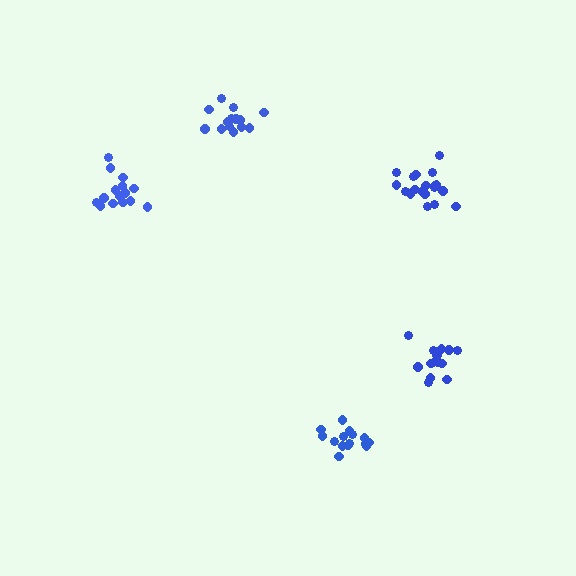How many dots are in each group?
Group 1: 14 dots, Group 2: 19 dots, Group 3: 16 dots, Group 4: 15 dots, Group 5: 15 dots (79 total).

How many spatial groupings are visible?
There are 5 spatial groupings.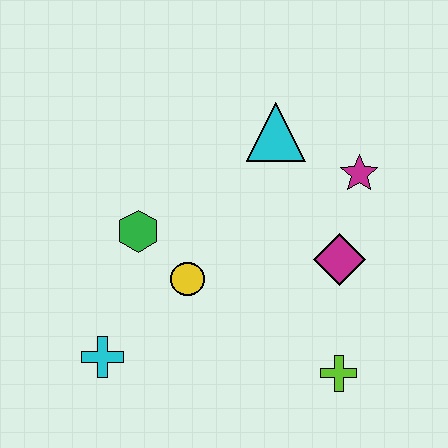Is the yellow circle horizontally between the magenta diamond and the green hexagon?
Yes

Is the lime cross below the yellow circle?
Yes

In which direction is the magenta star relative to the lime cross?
The magenta star is above the lime cross.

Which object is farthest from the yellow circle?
The magenta star is farthest from the yellow circle.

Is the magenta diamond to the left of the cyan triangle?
No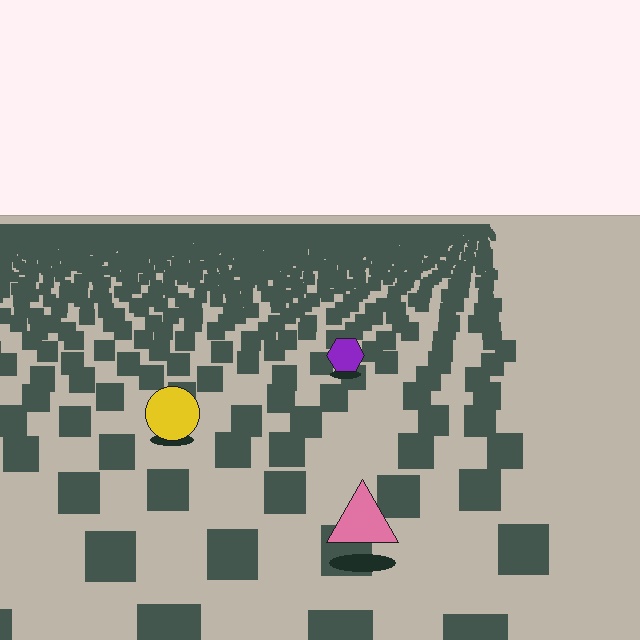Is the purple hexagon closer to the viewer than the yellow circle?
No. The yellow circle is closer — you can tell from the texture gradient: the ground texture is coarser near it.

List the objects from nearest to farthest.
From nearest to farthest: the pink triangle, the yellow circle, the purple hexagon.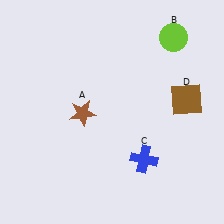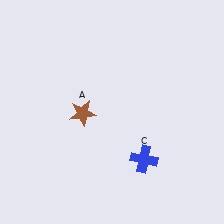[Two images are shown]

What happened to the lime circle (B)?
The lime circle (B) was removed in Image 2. It was in the top-right area of Image 1.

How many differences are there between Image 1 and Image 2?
There are 2 differences between the two images.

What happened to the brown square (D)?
The brown square (D) was removed in Image 2. It was in the top-right area of Image 1.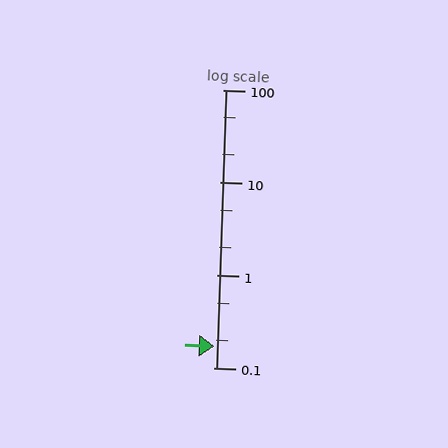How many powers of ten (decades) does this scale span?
The scale spans 3 decades, from 0.1 to 100.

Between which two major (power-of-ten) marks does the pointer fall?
The pointer is between 0.1 and 1.